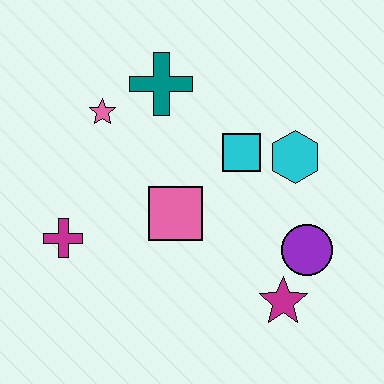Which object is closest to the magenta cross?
The pink square is closest to the magenta cross.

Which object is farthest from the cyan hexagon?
The magenta cross is farthest from the cyan hexagon.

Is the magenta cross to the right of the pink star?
No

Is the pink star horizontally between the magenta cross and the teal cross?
Yes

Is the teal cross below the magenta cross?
No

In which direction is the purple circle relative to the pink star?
The purple circle is to the right of the pink star.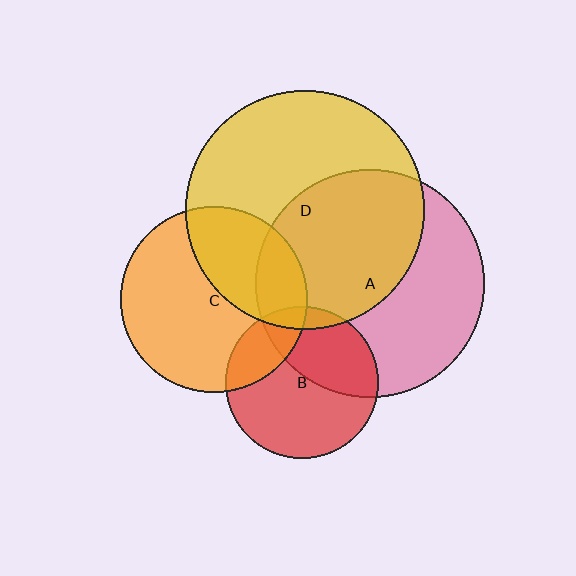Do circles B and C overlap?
Yes.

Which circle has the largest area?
Circle D (yellow).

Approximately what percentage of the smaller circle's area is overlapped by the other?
Approximately 20%.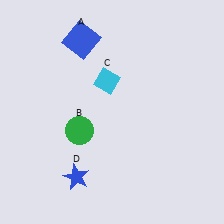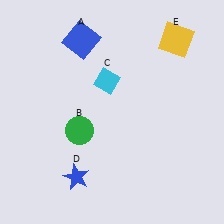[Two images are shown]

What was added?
A yellow square (E) was added in Image 2.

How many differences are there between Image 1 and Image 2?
There is 1 difference between the two images.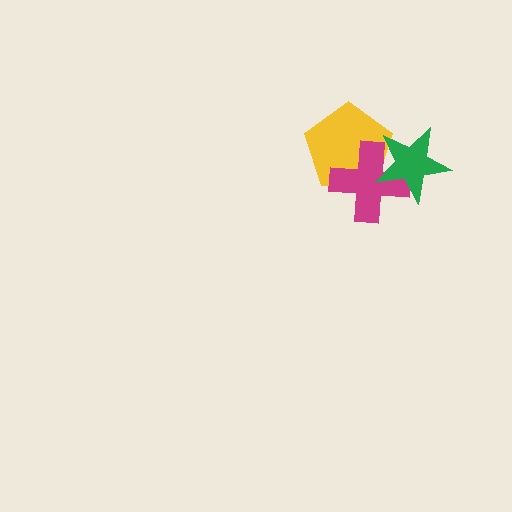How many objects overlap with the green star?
2 objects overlap with the green star.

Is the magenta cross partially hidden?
Yes, it is partially covered by another shape.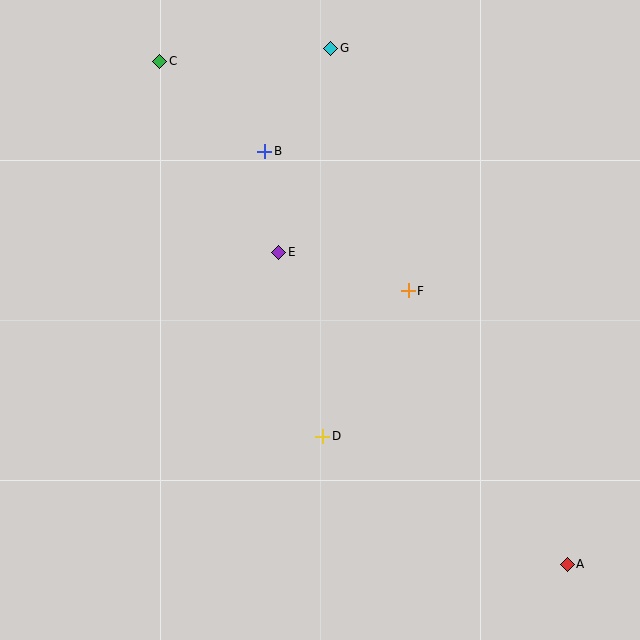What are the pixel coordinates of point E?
Point E is at (279, 252).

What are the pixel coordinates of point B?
Point B is at (265, 151).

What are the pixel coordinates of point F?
Point F is at (408, 291).